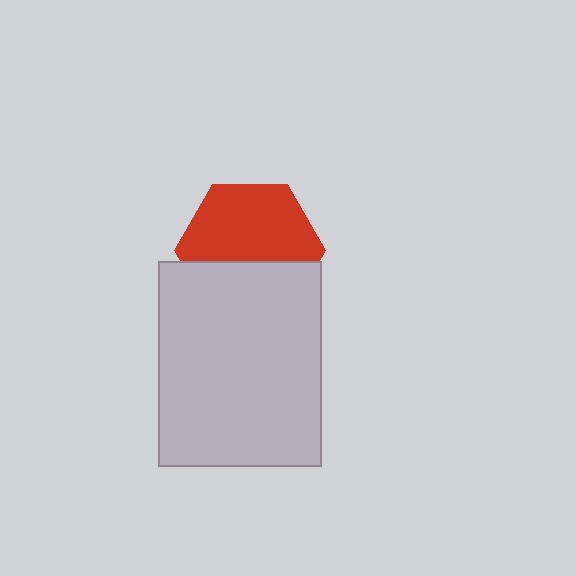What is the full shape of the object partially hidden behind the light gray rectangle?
The partially hidden object is a red hexagon.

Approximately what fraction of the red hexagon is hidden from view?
Roughly 39% of the red hexagon is hidden behind the light gray rectangle.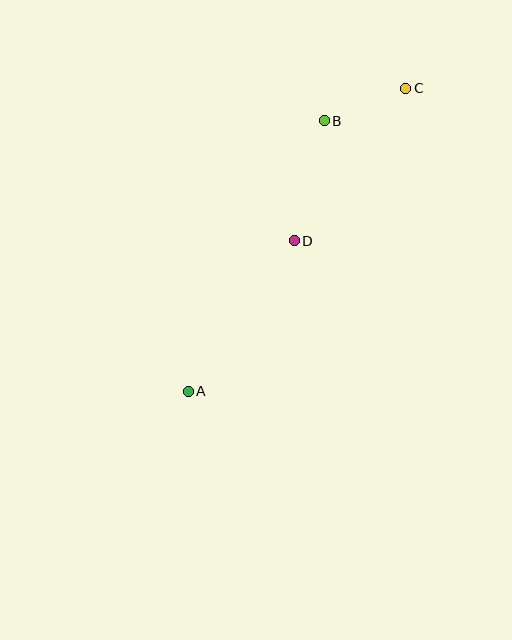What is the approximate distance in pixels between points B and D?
The distance between B and D is approximately 124 pixels.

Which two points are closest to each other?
Points B and C are closest to each other.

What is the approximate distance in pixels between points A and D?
The distance between A and D is approximately 184 pixels.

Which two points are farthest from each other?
Points A and C are farthest from each other.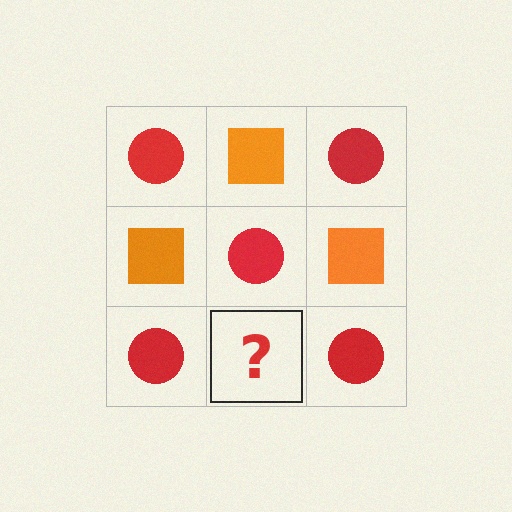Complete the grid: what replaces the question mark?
The question mark should be replaced with an orange square.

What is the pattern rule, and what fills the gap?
The rule is that it alternates red circle and orange square in a checkerboard pattern. The gap should be filled with an orange square.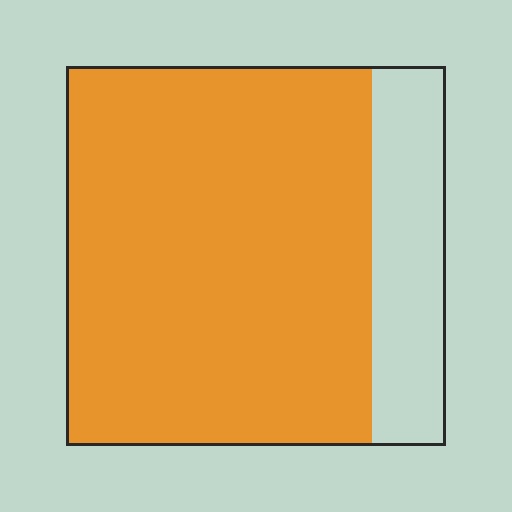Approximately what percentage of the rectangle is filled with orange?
Approximately 80%.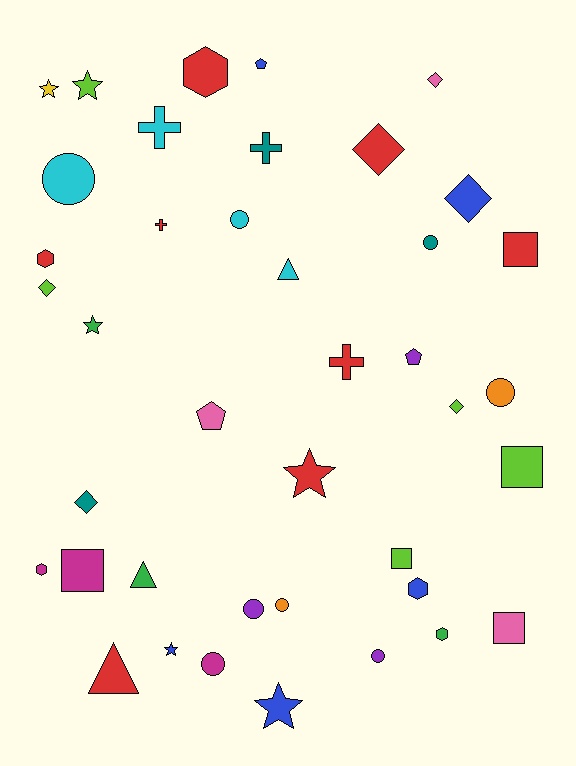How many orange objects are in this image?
There are 2 orange objects.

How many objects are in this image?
There are 40 objects.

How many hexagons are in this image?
There are 5 hexagons.